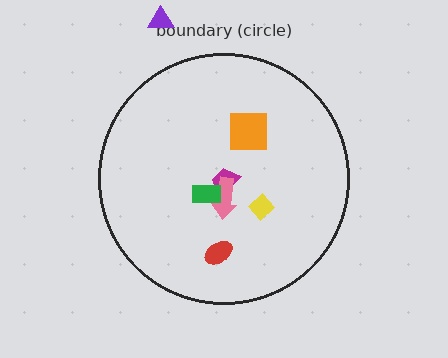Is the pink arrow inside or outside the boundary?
Inside.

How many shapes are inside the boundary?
6 inside, 1 outside.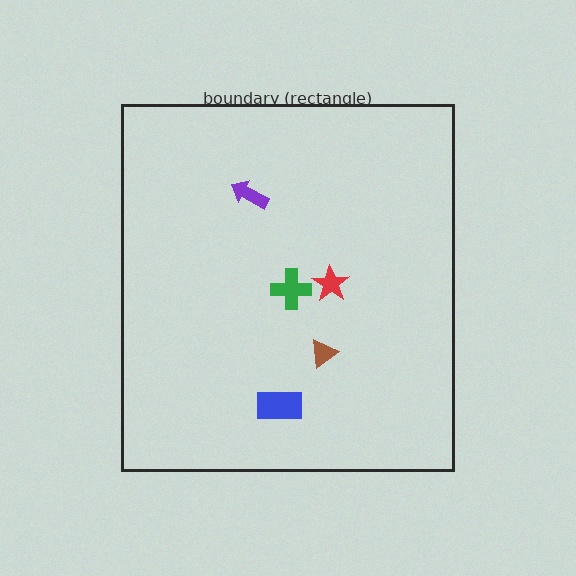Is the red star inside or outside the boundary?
Inside.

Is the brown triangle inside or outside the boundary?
Inside.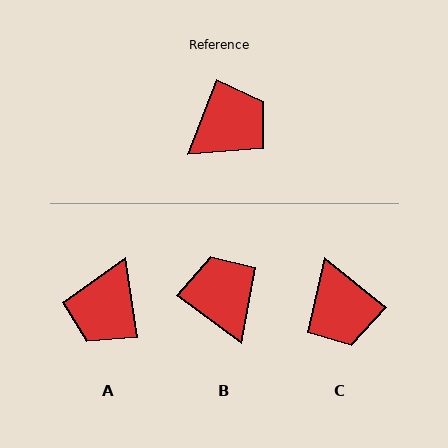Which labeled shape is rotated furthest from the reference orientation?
A, about 150 degrees away.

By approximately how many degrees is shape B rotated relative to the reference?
Approximately 75 degrees counter-clockwise.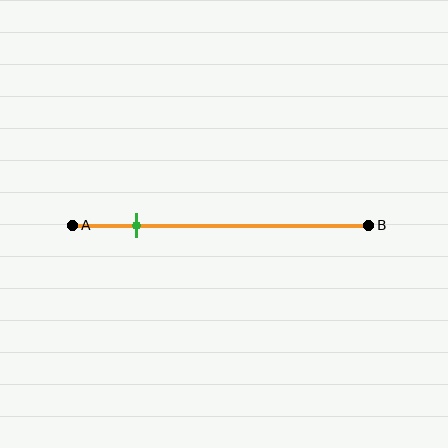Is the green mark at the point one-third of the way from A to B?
No, the mark is at about 20% from A, not at the 33% one-third point.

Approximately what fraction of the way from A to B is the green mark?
The green mark is approximately 20% of the way from A to B.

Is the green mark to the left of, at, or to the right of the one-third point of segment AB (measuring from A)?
The green mark is to the left of the one-third point of segment AB.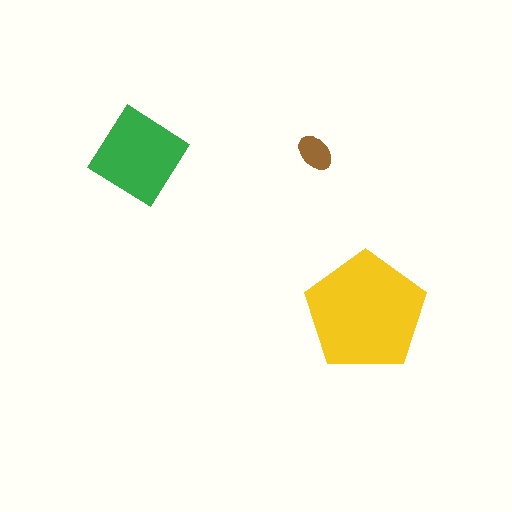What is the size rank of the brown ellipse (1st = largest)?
3rd.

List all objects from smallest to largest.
The brown ellipse, the green diamond, the yellow pentagon.